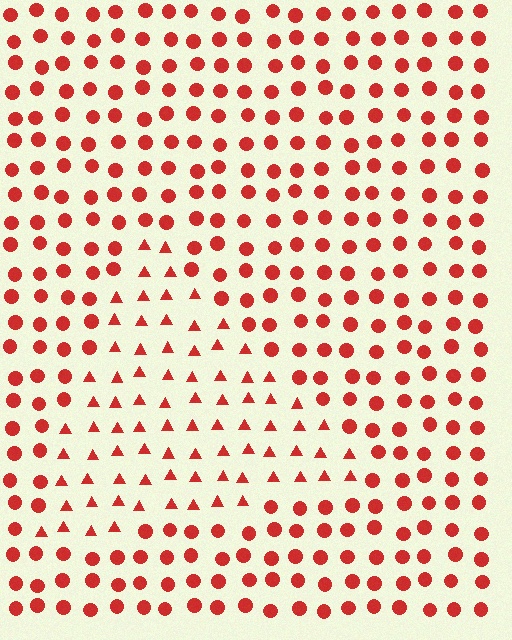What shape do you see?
I see a triangle.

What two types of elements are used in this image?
The image uses triangles inside the triangle region and circles outside it.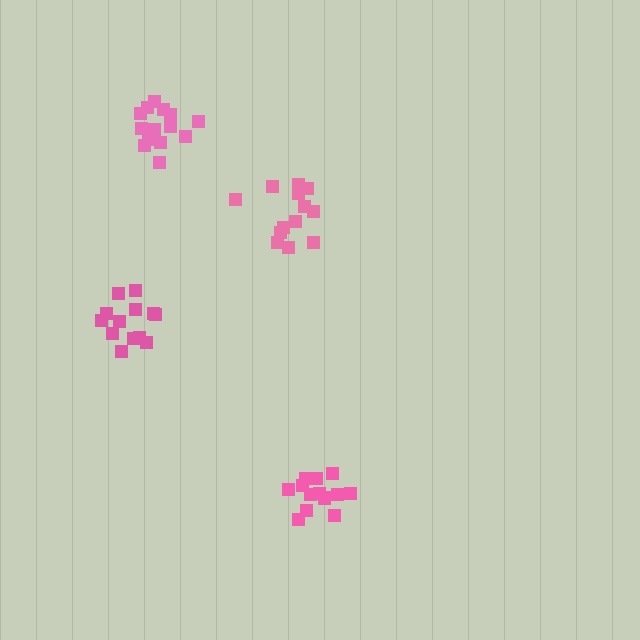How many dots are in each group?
Group 1: 14 dots, Group 2: 13 dots, Group 3: 13 dots, Group 4: 13 dots (53 total).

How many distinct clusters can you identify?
There are 4 distinct clusters.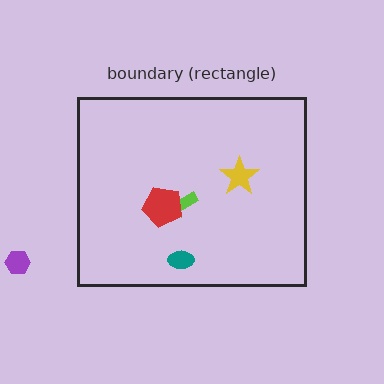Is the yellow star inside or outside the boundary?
Inside.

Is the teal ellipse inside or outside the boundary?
Inside.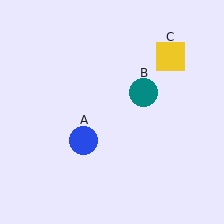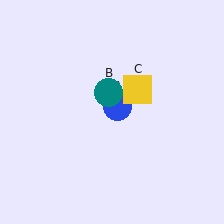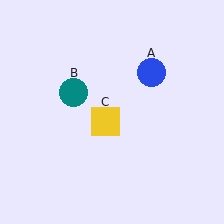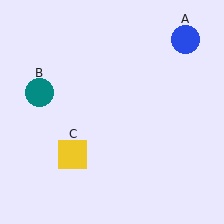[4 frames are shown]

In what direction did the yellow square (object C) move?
The yellow square (object C) moved down and to the left.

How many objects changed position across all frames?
3 objects changed position: blue circle (object A), teal circle (object B), yellow square (object C).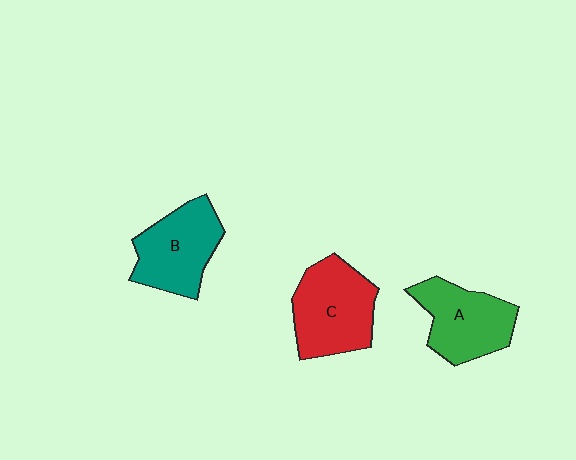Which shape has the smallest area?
Shape A (green).